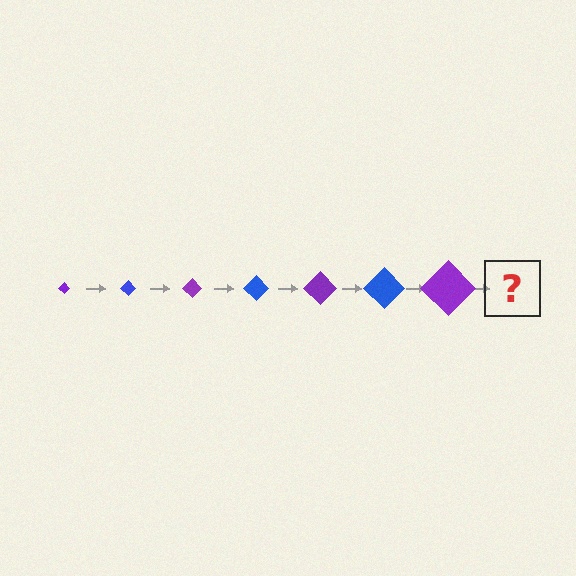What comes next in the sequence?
The next element should be a blue diamond, larger than the previous one.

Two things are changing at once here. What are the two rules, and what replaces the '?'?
The two rules are that the diamond grows larger each step and the color cycles through purple and blue. The '?' should be a blue diamond, larger than the previous one.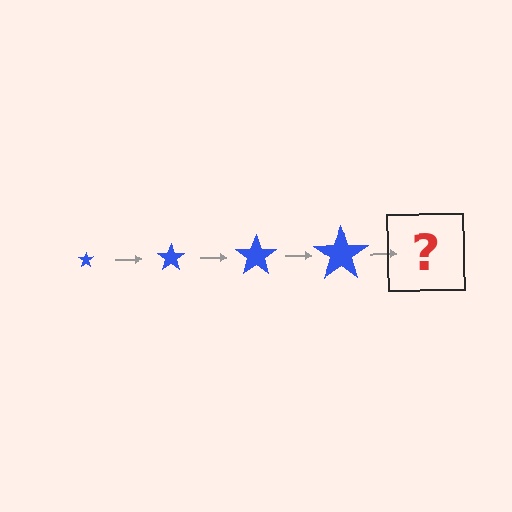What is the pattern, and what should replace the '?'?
The pattern is that the star gets progressively larger each step. The '?' should be a blue star, larger than the previous one.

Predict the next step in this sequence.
The next step is a blue star, larger than the previous one.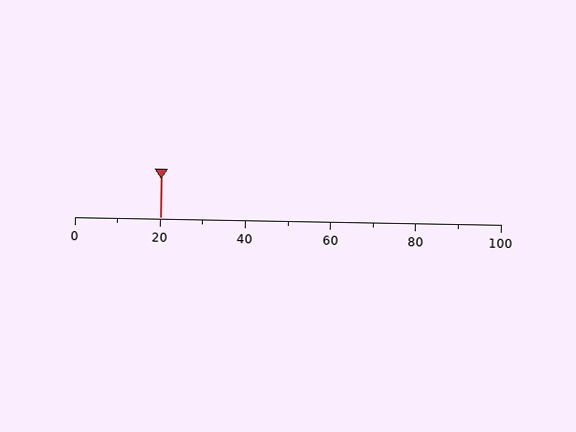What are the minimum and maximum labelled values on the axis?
The axis runs from 0 to 100.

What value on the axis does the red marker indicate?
The marker indicates approximately 20.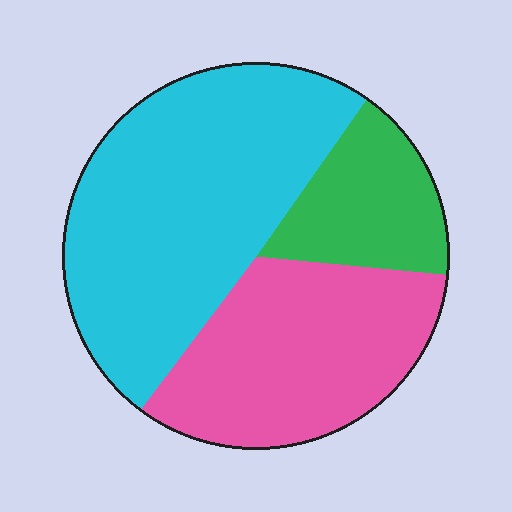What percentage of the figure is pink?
Pink takes up between a quarter and a half of the figure.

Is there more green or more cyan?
Cyan.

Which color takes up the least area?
Green, at roughly 15%.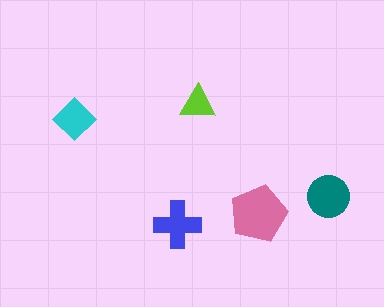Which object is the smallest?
The lime triangle.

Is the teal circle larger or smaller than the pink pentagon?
Smaller.